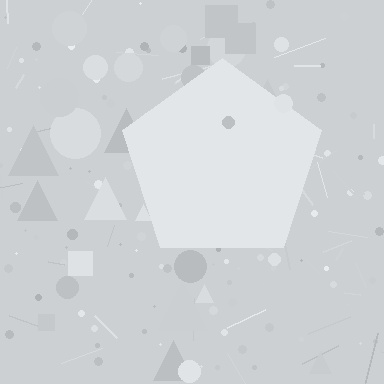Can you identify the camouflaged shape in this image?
The camouflaged shape is a pentagon.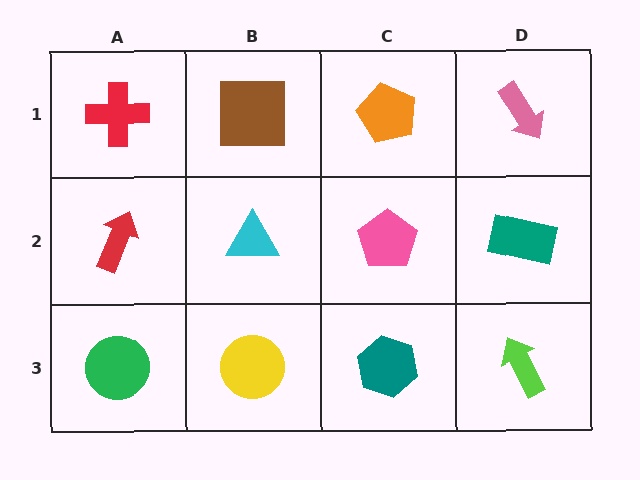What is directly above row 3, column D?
A teal rectangle.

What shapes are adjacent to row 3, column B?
A cyan triangle (row 2, column B), a green circle (row 3, column A), a teal hexagon (row 3, column C).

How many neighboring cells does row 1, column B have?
3.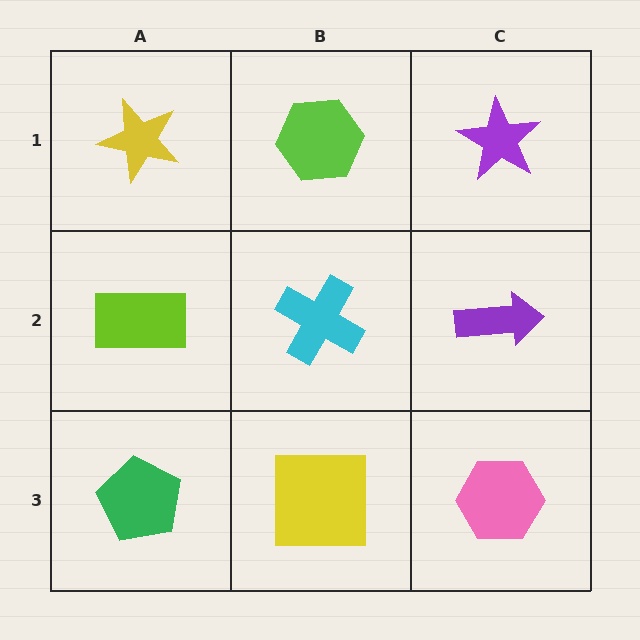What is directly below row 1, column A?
A lime rectangle.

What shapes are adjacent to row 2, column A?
A yellow star (row 1, column A), a green pentagon (row 3, column A), a cyan cross (row 2, column B).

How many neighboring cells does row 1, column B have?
3.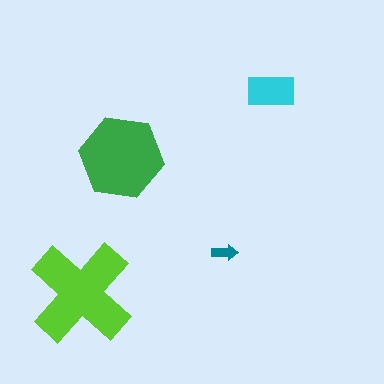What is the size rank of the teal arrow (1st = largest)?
4th.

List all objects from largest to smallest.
The lime cross, the green hexagon, the cyan rectangle, the teal arrow.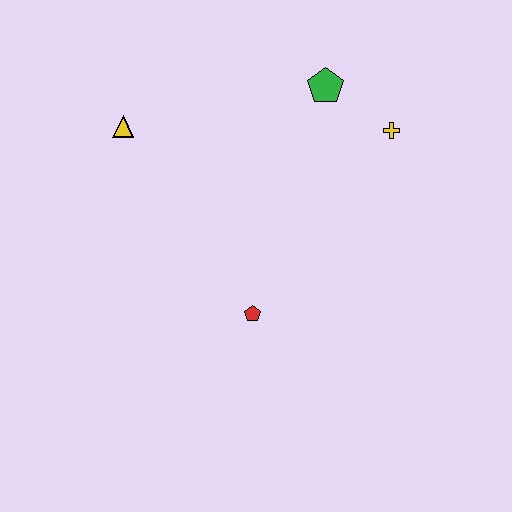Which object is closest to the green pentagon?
The yellow cross is closest to the green pentagon.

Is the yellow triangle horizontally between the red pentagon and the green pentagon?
No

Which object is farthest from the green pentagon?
The red pentagon is farthest from the green pentagon.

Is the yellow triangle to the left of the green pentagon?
Yes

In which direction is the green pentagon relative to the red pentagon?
The green pentagon is above the red pentagon.